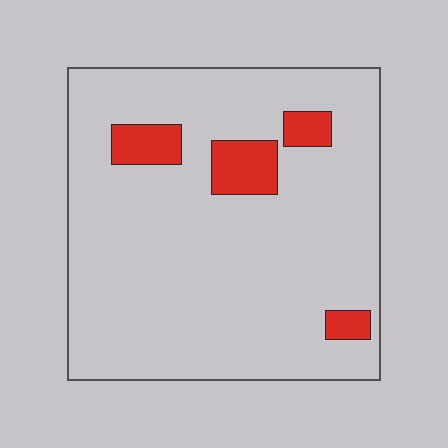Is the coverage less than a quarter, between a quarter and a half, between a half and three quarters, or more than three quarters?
Less than a quarter.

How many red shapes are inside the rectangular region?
4.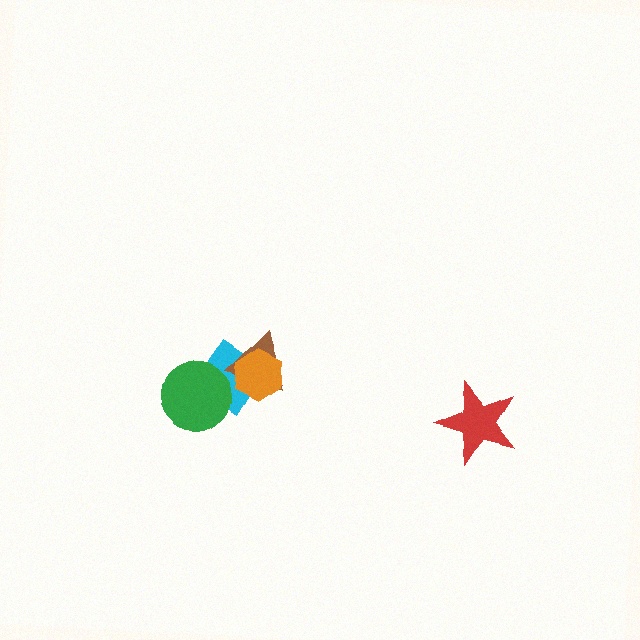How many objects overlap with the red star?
0 objects overlap with the red star.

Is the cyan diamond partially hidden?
Yes, it is partially covered by another shape.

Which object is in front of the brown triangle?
The orange hexagon is in front of the brown triangle.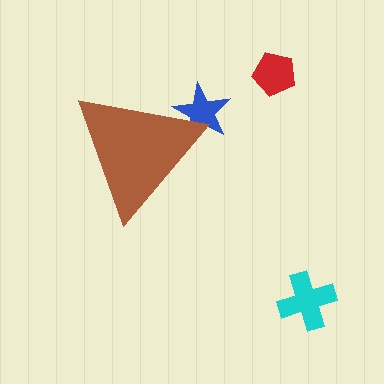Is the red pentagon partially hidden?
No, the red pentagon is fully visible.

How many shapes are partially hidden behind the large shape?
1 shape is partially hidden.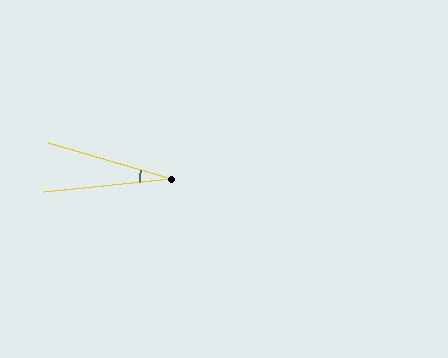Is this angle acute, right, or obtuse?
It is acute.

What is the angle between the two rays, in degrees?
Approximately 22 degrees.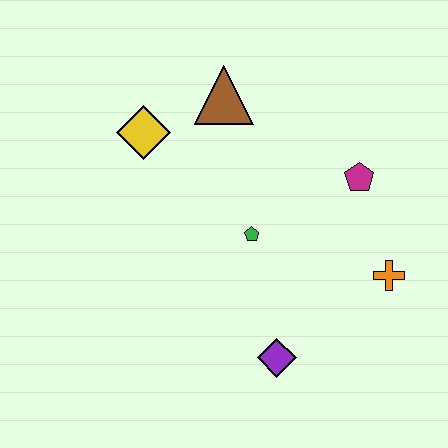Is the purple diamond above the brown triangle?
No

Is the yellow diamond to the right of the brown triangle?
No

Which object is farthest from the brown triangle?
The purple diamond is farthest from the brown triangle.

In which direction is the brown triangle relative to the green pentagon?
The brown triangle is above the green pentagon.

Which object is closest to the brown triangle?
The yellow diamond is closest to the brown triangle.